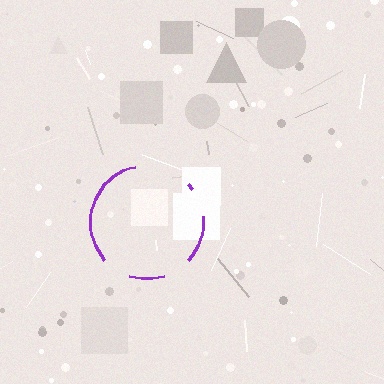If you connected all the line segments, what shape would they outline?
They would outline a circle.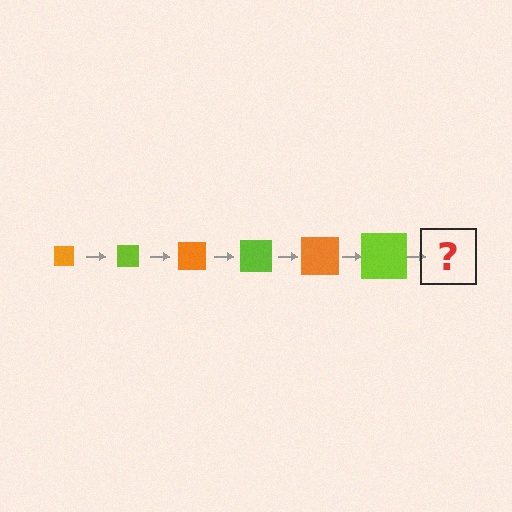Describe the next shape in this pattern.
It should be an orange square, larger than the previous one.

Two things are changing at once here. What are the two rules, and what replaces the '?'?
The two rules are that the square grows larger each step and the color cycles through orange and lime. The '?' should be an orange square, larger than the previous one.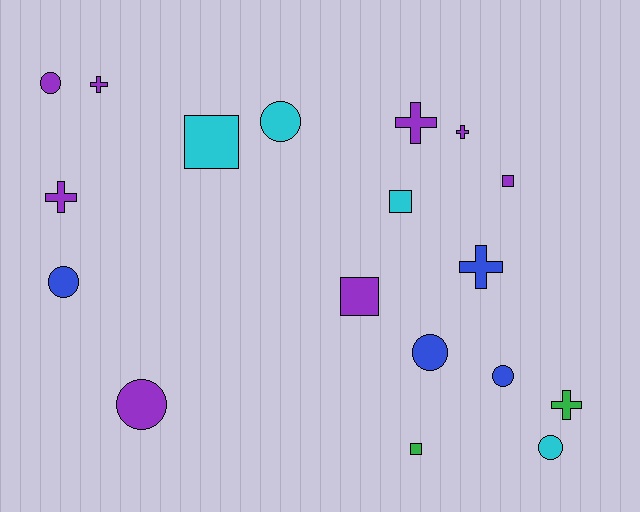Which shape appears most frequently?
Circle, with 7 objects.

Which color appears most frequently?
Purple, with 8 objects.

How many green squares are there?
There is 1 green square.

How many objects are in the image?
There are 18 objects.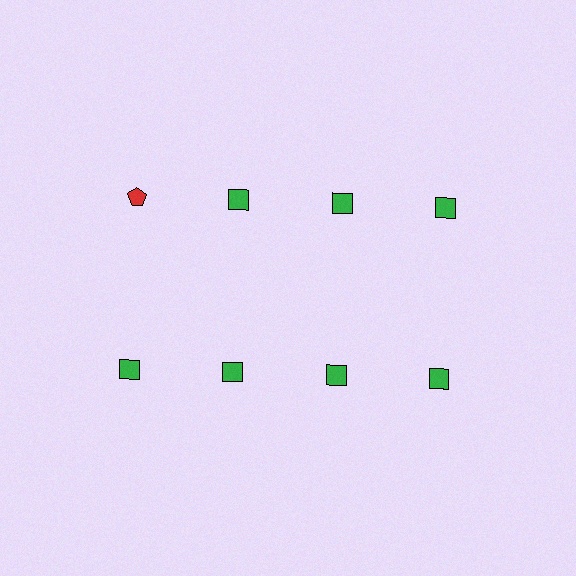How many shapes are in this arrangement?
There are 8 shapes arranged in a grid pattern.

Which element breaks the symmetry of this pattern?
The red pentagon in the top row, leftmost column breaks the symmetry. All other shapes are green squares.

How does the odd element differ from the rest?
It differs in both color (red instead of green) and shape (pentagon instead of square).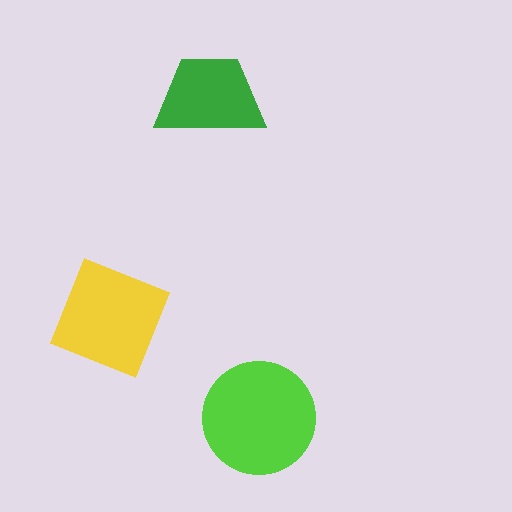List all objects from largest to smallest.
The lime circle, the yellow diamond, the green trapezoid.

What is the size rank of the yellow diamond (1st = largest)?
2nd.